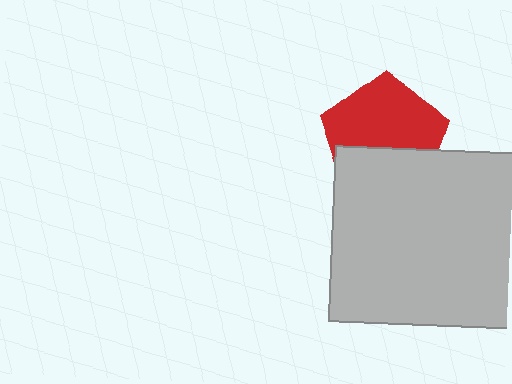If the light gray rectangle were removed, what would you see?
You would see the complete red pentagon.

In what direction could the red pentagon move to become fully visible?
The red pentagon could move up. That would shift it out from behind the light gray rectangle entirely.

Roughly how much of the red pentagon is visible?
About half of it is visible (roughly 61%).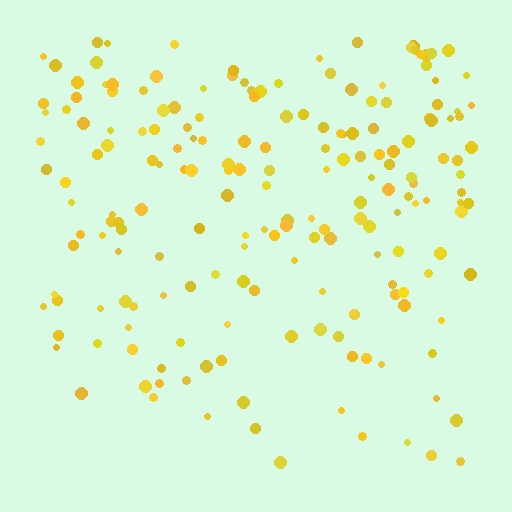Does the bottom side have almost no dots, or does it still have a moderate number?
Still a moderate number, just noticeably fewer than the top.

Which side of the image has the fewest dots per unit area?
The bottom.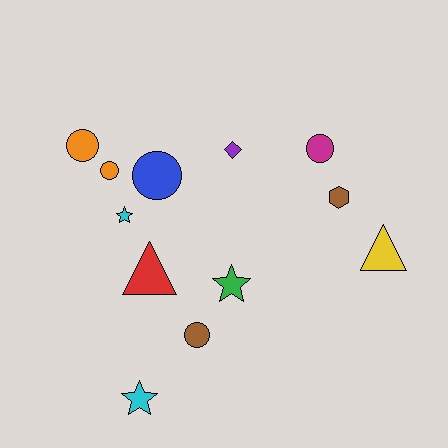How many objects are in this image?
There are 12 objects.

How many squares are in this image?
There are no squares.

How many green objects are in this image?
There is 1 green object.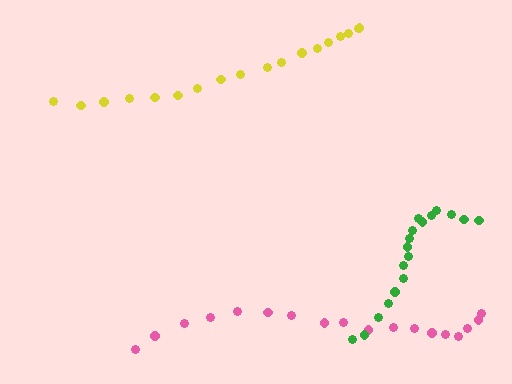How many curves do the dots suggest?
There are 3 distinct paths.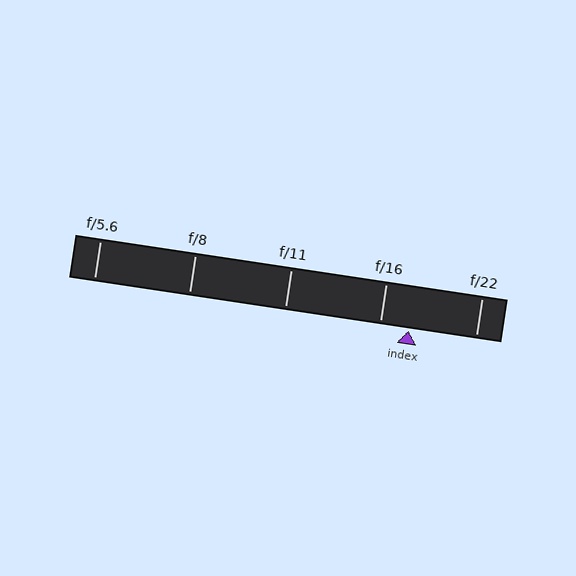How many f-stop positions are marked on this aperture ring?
There are 5 f-stop positions marked.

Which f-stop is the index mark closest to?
The index mark is closest to f/16.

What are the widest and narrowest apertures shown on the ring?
The widest aperture shown is f/5.6 and the narrowest is f/22.